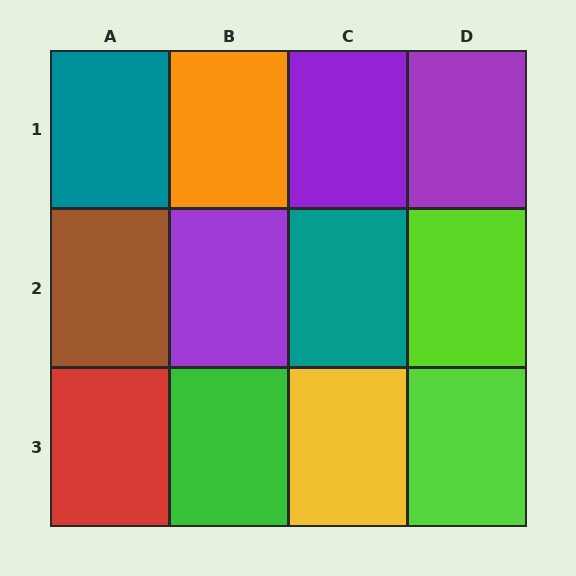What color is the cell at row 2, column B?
Purple.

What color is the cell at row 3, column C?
Yellow.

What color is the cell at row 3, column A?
Red.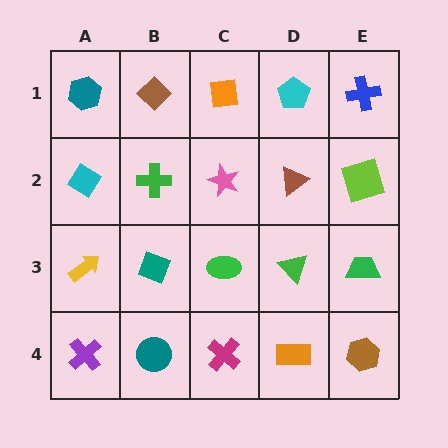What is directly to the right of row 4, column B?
A magenta cross.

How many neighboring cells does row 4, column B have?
3.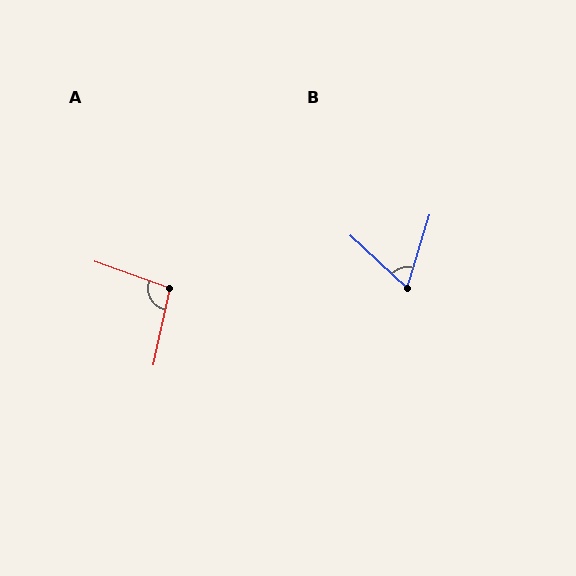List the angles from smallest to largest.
B (64°), A (97°).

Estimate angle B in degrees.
Approximately 64 degrees.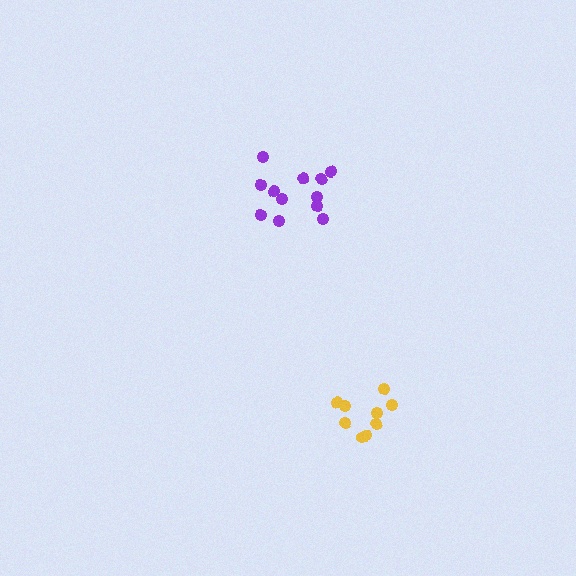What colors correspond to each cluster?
The clusters are colored: yellow, purple.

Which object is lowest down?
The yellow cluster is bottommost.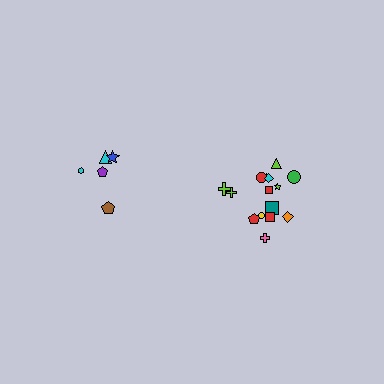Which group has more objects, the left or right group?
The right group.